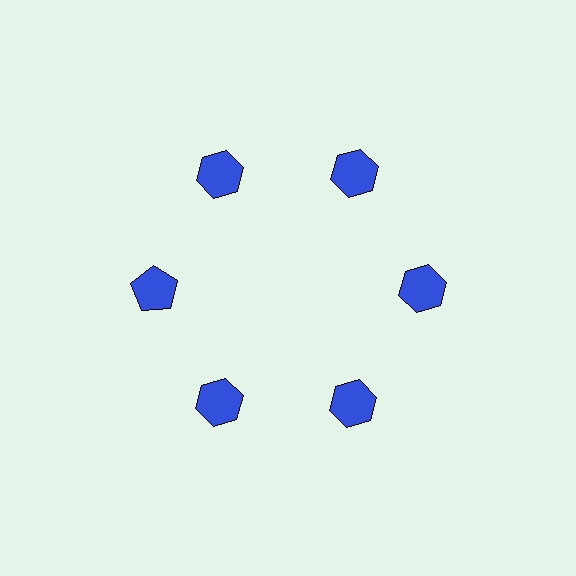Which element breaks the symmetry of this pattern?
The blue pentagon at roughly the 9 o'clock position breaks the symmetry. All other shapes are blue hexagons.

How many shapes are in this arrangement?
There are 6 shapes arranged in a ring pattern.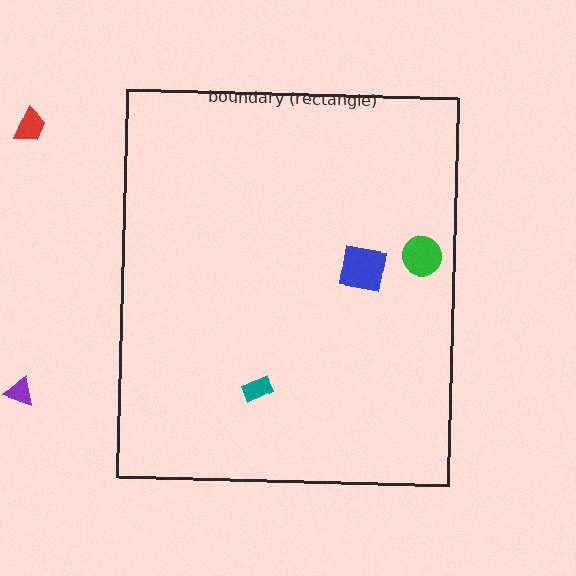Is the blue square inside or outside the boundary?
Inside.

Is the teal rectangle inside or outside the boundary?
Inside.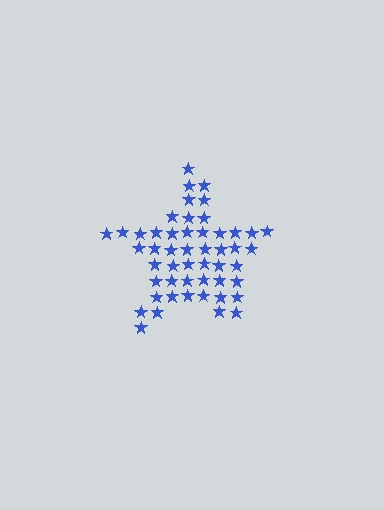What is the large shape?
The large shape is a star.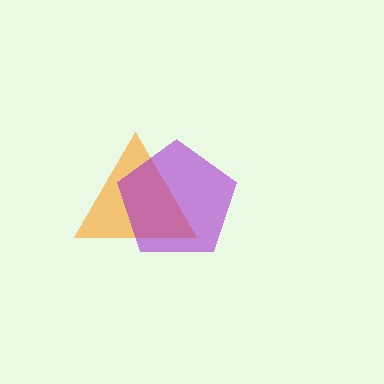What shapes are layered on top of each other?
The layered shapes are: an orange triangle, a purple pentagon.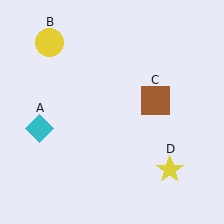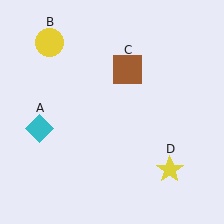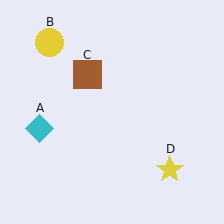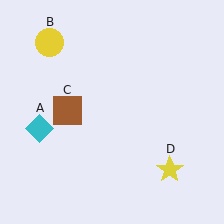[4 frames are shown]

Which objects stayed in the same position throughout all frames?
Cyan diamond (object A) and yellow circle (object B) and yellow star (object D) remained stationary.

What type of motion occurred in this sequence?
The brown square (object C) rotated counterclockwise around the center of the scene.